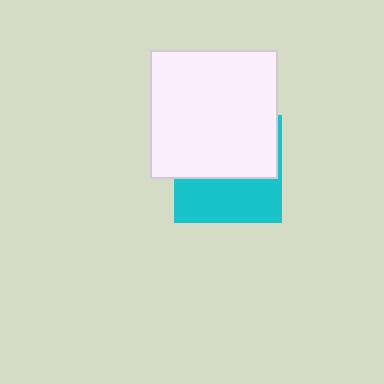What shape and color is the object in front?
The object in front is a white square.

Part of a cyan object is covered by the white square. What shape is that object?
It is a square.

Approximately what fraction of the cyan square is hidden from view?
Roughly 57% of the cyan square is hidden behind the white square.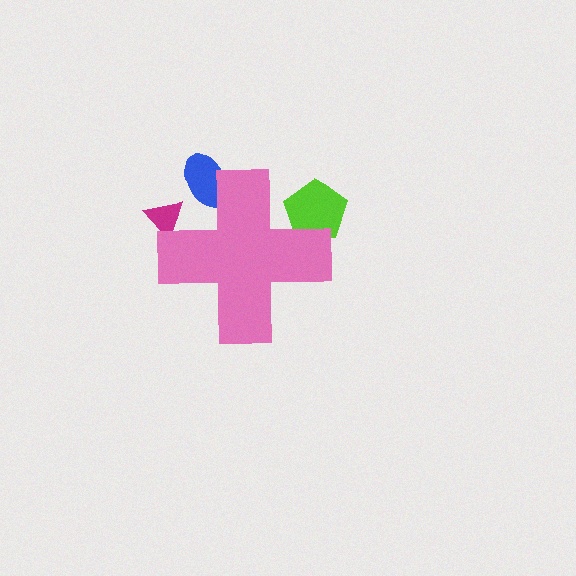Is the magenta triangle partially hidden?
Yes, the magenta triangle is partially hidden behind the pink cross.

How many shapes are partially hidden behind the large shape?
3 shapes are partially hidden.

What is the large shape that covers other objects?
A pink cross.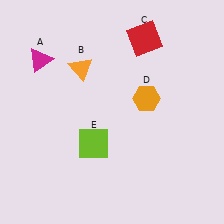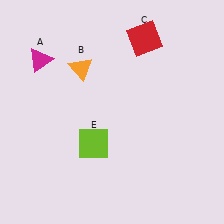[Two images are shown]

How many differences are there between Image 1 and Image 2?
There is 1 difference between the two images.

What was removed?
The orange hexagon (D) was removed in Image 2.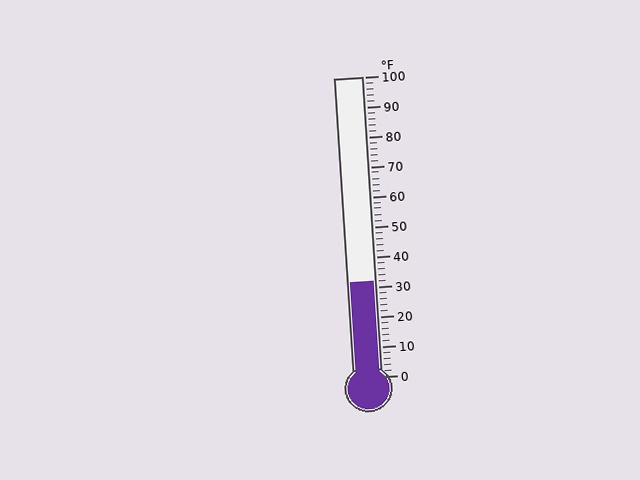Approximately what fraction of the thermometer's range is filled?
The thermometer is filled to approximately 30% of its range.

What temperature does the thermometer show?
The thermometer shows approximately 32°F.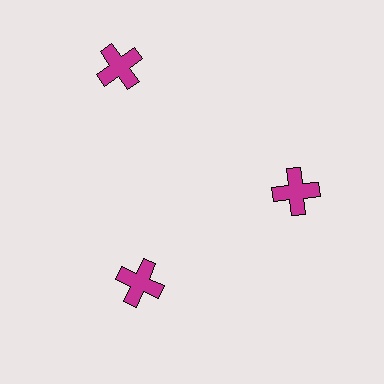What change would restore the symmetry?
The symmetry would be restored by moving it inward, back onto the ring so that all 3 crosses sit at equal angles and equal distance from the center.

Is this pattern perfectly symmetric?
No. The 3 magenta crosses are arranged in a ring, but one element near the 11 o'clock position is pushed outward from the center, breaking the 3-fold rotational symmetry.